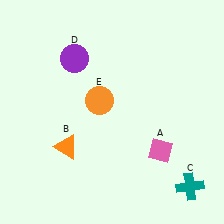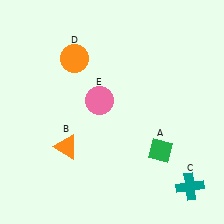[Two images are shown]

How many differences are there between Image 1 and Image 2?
There are 3 differences between the two images.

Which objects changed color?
A changed from pink to green. D changed from purple to orange. E changed from orange to pink.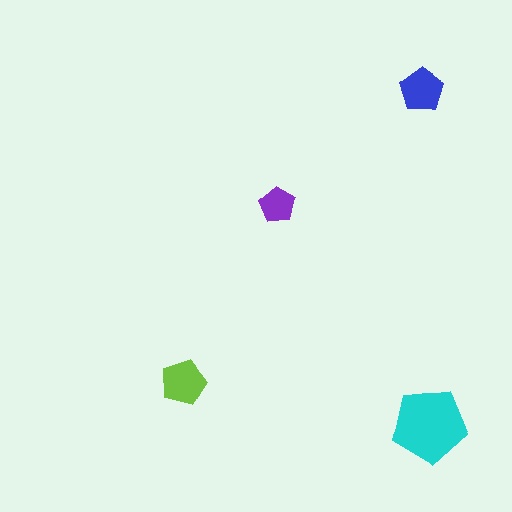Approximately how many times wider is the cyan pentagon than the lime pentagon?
About 1.5 times wider.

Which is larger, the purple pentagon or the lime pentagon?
The lime one.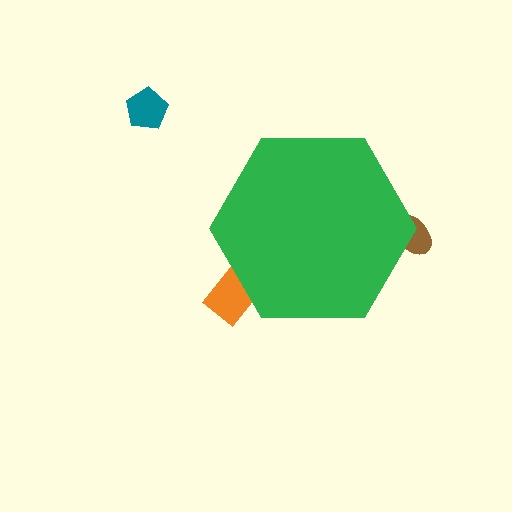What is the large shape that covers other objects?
A green hexagon.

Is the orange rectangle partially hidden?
Yes, the orange rectangle is partially hidden behind the green hexagon.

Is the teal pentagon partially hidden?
No, the teal pentagon is fully visible.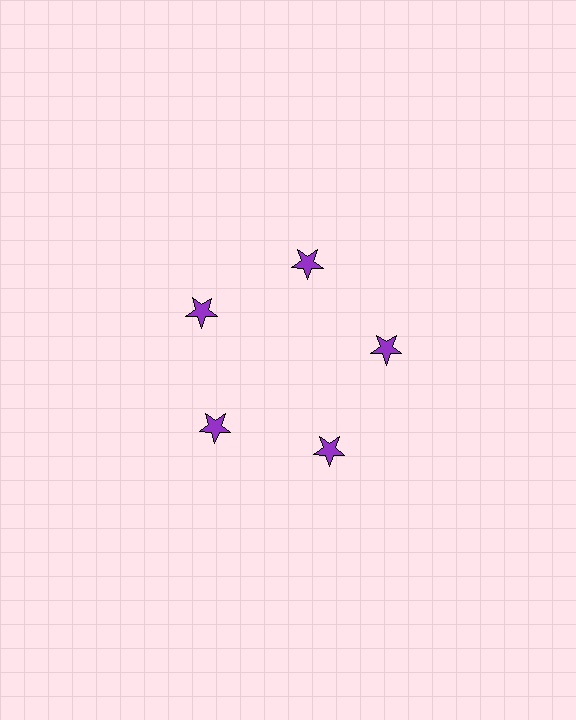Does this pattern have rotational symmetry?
Yes, this pattern has 5-fold rotational symmetry. It looks the same after rotating 72 degrees around the center.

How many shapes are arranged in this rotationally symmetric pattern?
There are 5 shapes, arranged in 5 groups of 1.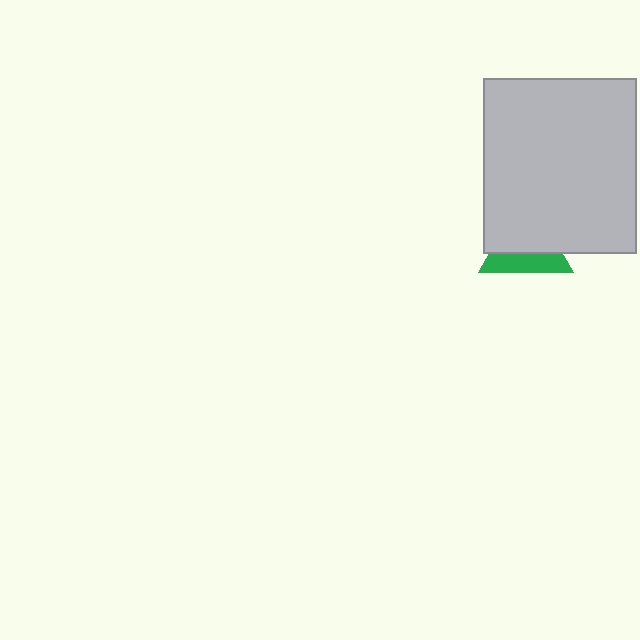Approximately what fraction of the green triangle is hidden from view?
Roughly 58% of the green triangle is hidden behind the light gray rectangle.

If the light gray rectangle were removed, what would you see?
You would see the complete green triangle.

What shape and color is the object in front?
The object in front is a light gray rectangle.